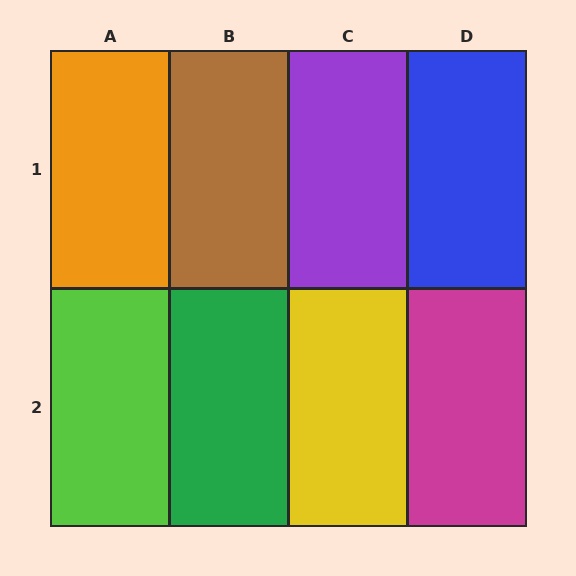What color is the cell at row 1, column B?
Brown.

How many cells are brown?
1 cell is brown.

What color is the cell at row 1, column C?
Purple.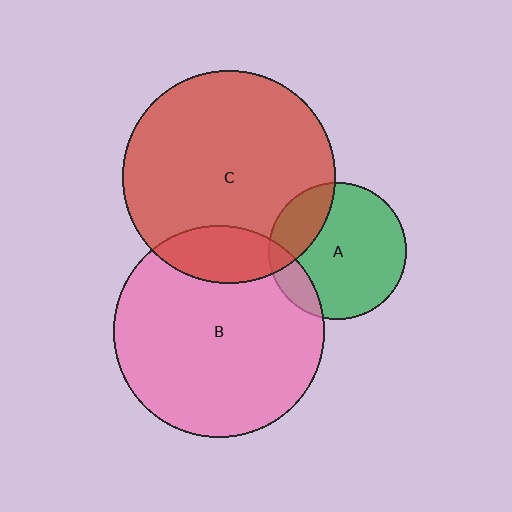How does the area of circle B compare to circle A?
Approximately 2.4 times.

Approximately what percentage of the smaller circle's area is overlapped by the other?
Approximately 25%.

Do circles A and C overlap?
Yes.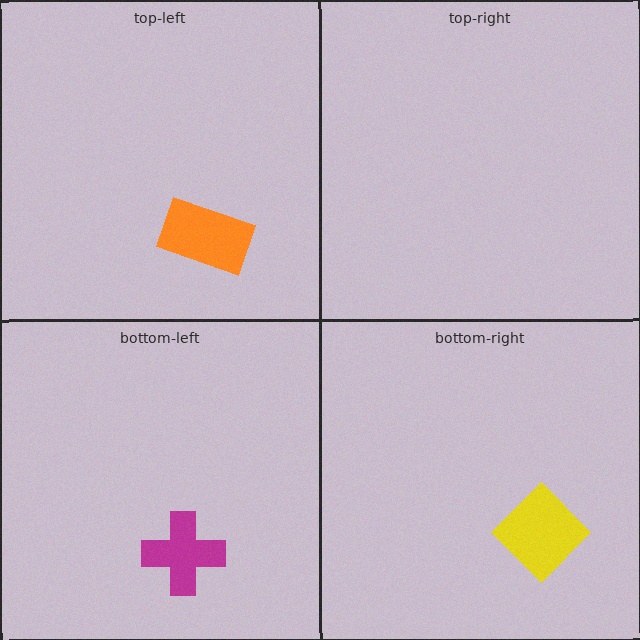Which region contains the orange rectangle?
The top-left region.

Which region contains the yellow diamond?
The bottom-right region.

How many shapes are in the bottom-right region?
1.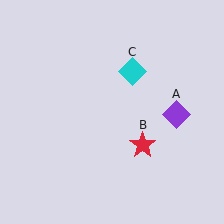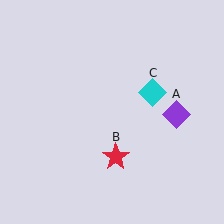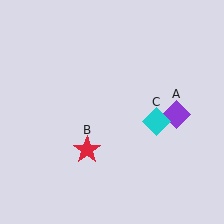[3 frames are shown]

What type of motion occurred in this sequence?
The red star (object B), cyan diamond (object C) rotated clockwise around the center of the scene.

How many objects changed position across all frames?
2 objects changed position: red star (object B), cyan diamond (object C).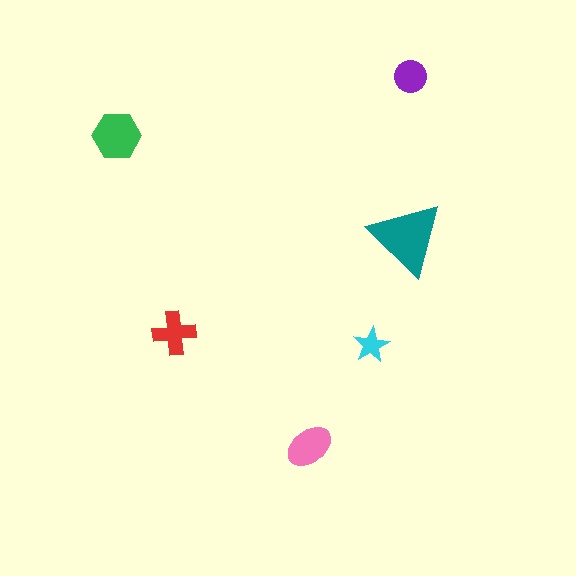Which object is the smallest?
The cyan star.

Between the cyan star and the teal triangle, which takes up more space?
The teal triangle.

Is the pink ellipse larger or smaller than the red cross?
Larger.